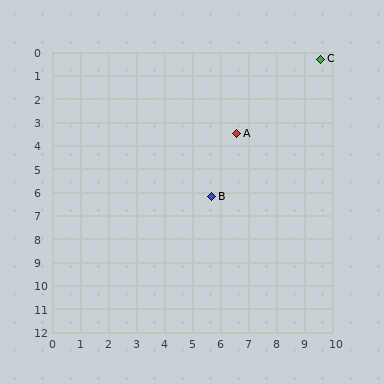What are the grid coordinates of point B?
Point B is at approximately (5.7, 6.2).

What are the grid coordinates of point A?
Point A is at approximately (6.6, 3.5).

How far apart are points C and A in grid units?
Points C and A are about 4.4 grid units apart.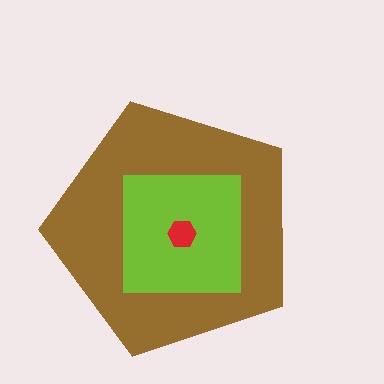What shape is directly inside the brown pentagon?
The lime square.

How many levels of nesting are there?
3.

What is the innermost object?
The red hexagon.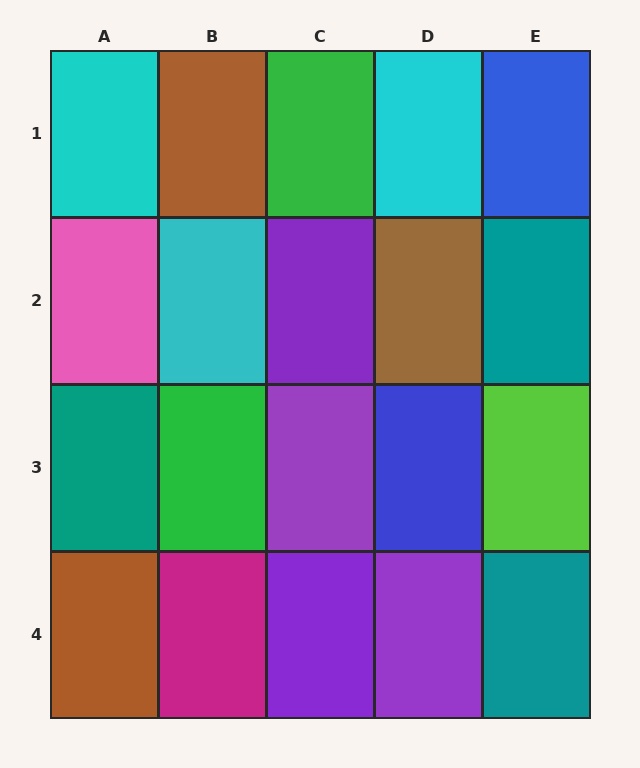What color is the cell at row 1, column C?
Green.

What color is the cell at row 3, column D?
Blue.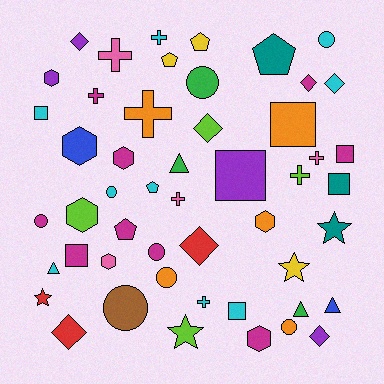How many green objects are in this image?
There are 3 green objects.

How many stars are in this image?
There are 4 stars.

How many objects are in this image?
There are 50 objects.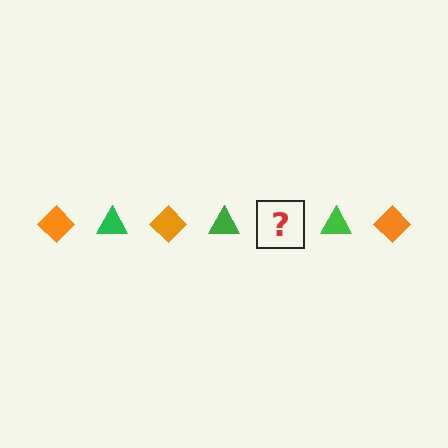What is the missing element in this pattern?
The missing element is an orange diamond.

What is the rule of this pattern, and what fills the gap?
The rule is that the pattern alternates between orange diamond and green triangle. The gap should be filled with an orange diamond.